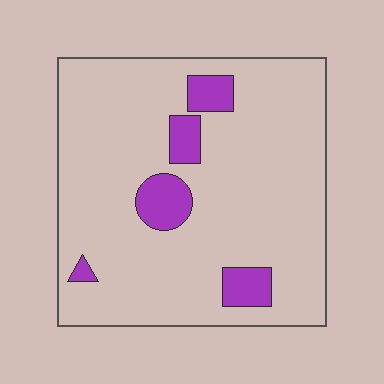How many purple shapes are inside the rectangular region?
5.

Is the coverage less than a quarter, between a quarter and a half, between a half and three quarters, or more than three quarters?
Less than a quarter.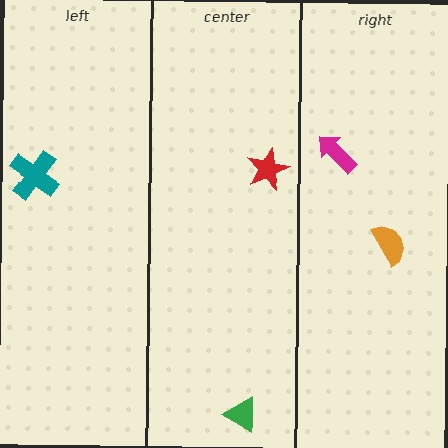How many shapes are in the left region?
1.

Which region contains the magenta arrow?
The right region.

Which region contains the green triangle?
The center region.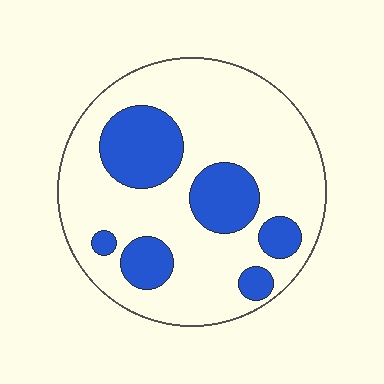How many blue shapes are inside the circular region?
6.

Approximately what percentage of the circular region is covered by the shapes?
Approximately 25%.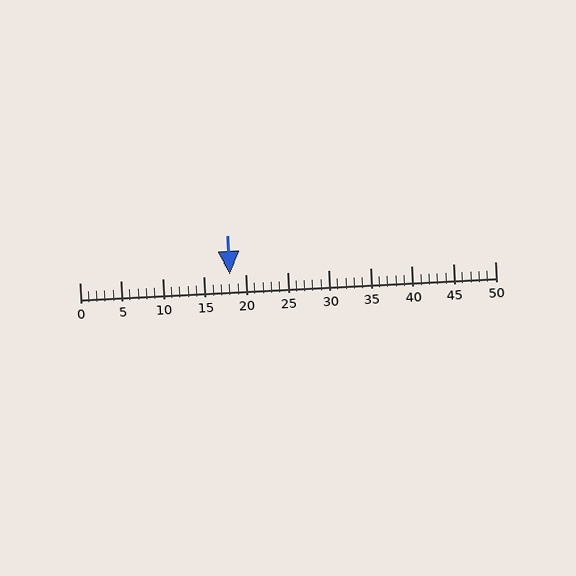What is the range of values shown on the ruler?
The ruler shows values from 0 to 50.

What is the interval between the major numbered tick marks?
The major tick marks are spaced 5 units apart.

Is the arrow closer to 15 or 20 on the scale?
The arrow is closer to 20.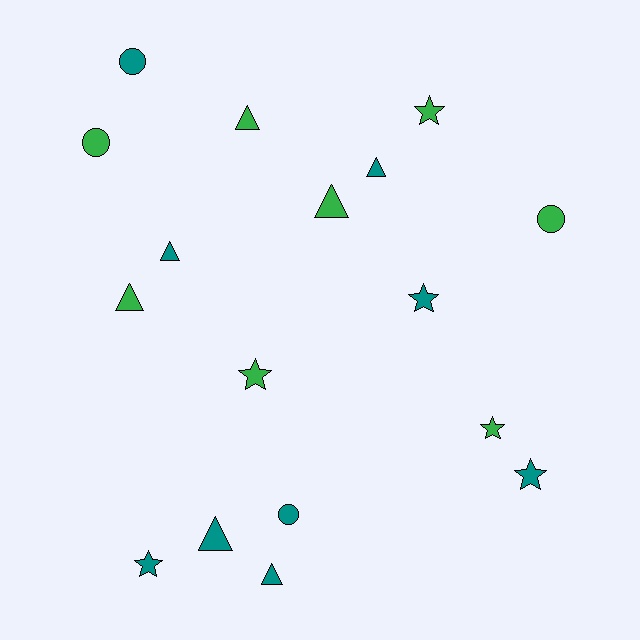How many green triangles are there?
There are 3 green triangles.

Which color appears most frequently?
Teal, with 9 objects.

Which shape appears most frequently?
Triangle, with 7 objects.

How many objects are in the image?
There are 17 objects.